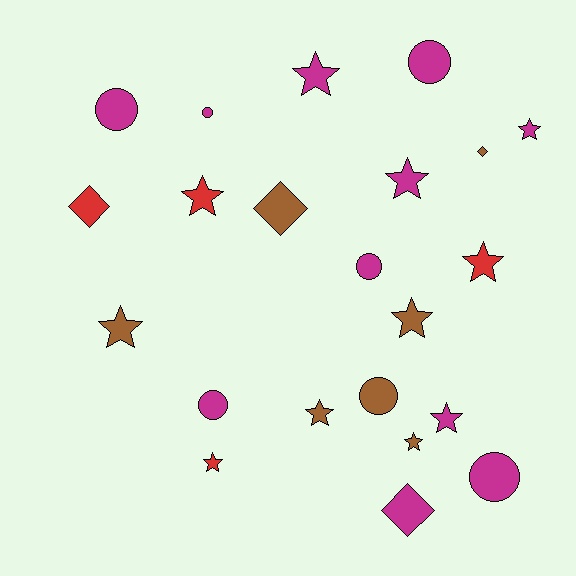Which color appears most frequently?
Magenta, with 11 objects.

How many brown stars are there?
There are 4 brown stars.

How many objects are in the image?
There are 22 objects.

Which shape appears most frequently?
Star, with 11 objects.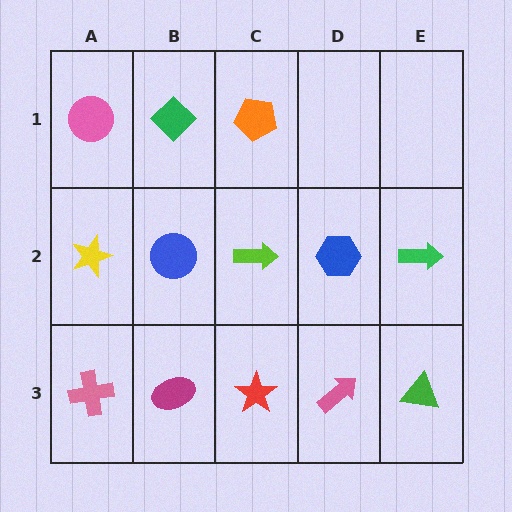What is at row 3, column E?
A green triangle.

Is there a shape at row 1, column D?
No, that cell is empty.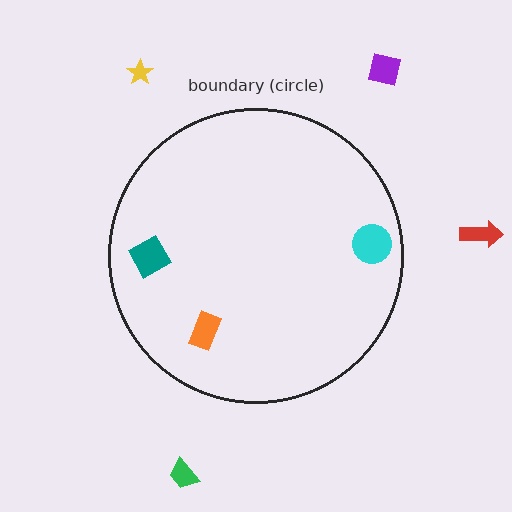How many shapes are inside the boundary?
3 inside, 4 outside.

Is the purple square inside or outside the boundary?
Outside.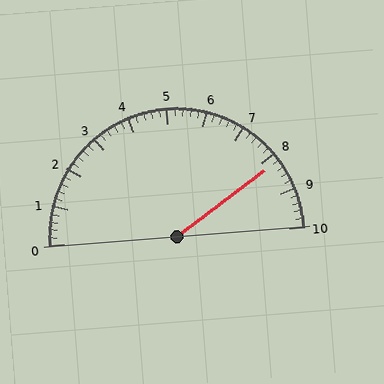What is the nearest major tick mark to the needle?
The nearest major tick mark is 8.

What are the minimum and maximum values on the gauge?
The gauge ranges from 0 to 10.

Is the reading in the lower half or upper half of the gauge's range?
The reading is in the upper half of the range (0 to 10).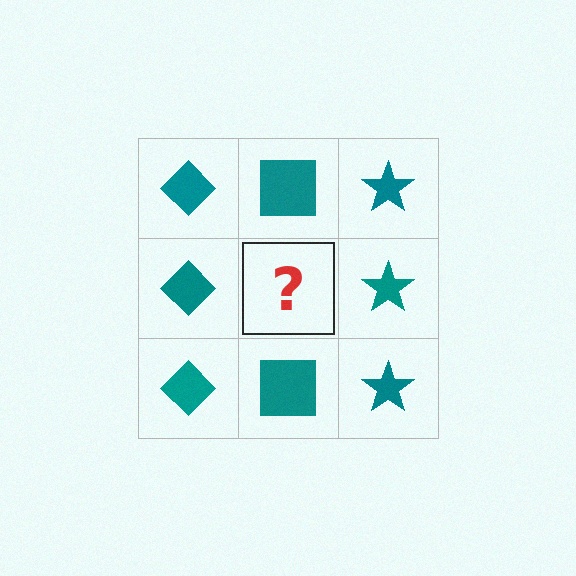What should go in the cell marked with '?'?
The missing cell should contain a teal square.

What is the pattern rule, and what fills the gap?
The rule is that each column has a consistent shape. The gap should be filled with a teal square.